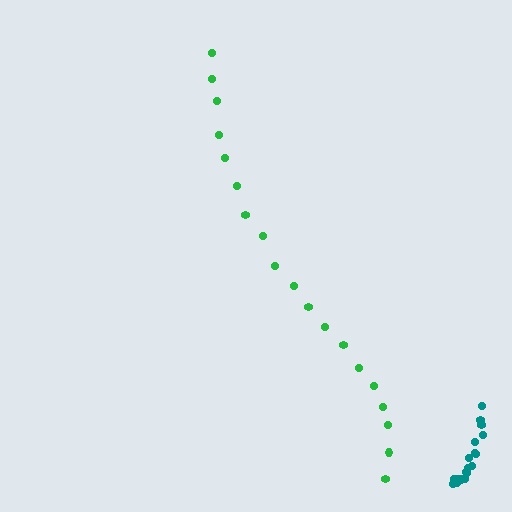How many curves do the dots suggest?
There are 2 distinct paths.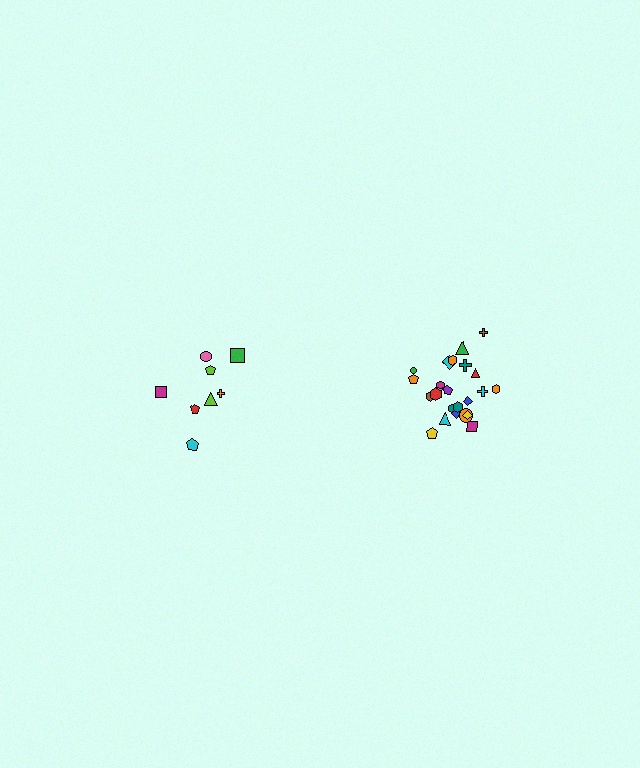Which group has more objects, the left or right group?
The right group.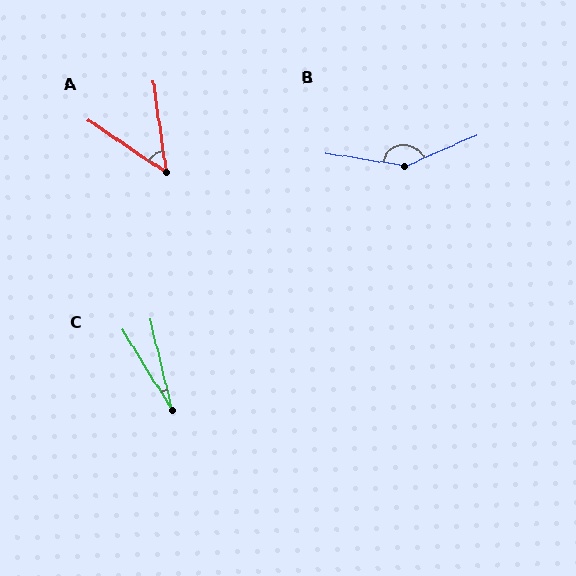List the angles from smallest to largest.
C (18°), A (48°), B (147°).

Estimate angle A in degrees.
Approximately 48 degrees.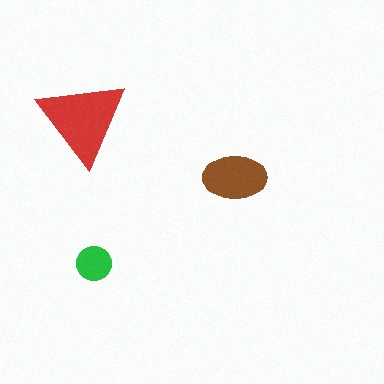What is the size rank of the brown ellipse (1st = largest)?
2nd.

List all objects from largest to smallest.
The red triangle, the brown ellipse, the green circle.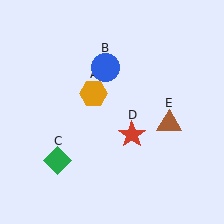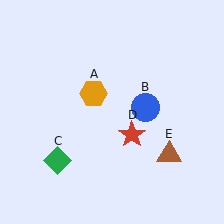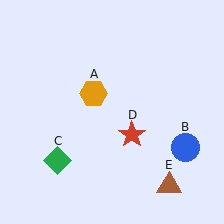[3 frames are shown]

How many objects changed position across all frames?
2 objects changed position: blue circle (object B), brown triangle (object E).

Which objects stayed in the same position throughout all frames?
Orange hexagon (object A) and green diamond (object C) and red star (object D) remained stationary.